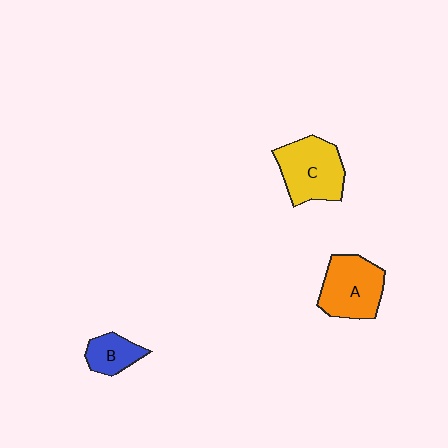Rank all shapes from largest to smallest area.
From largest to smallest: C (yellow), A (orange), B (blue).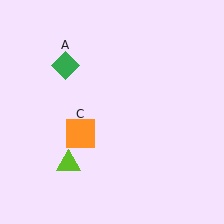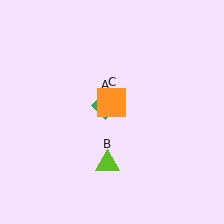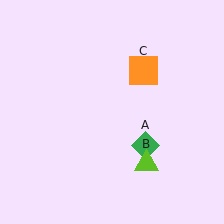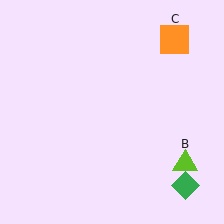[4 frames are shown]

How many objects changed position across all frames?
3 objects changed position: green diamond (object A), lime triangle (object B), orange square (object C).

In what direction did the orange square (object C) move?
The orange square (object C) moved up and to the right.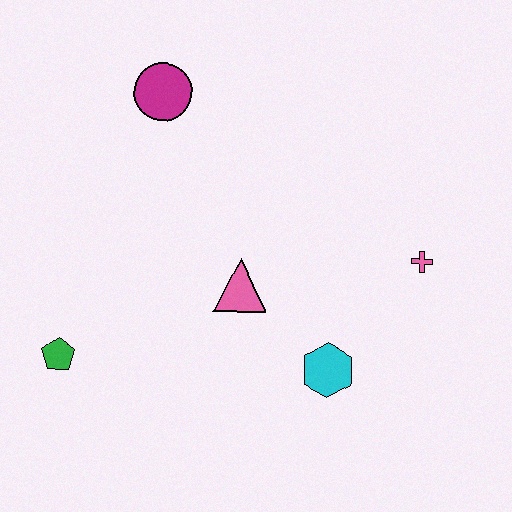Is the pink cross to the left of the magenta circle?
No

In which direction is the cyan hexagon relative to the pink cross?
The cyan hexagon is below the pink cross.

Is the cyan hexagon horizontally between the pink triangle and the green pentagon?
No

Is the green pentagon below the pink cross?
Yes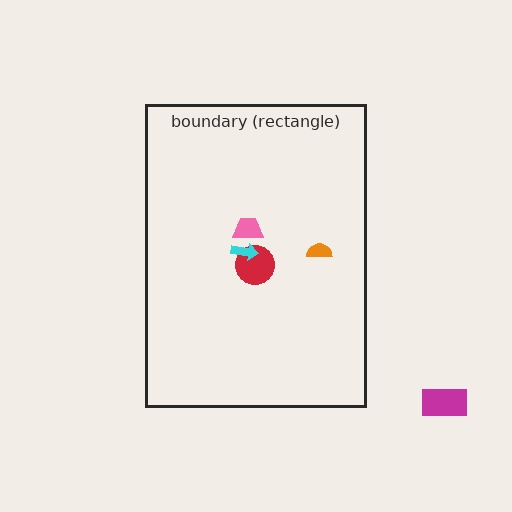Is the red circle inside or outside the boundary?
Inside.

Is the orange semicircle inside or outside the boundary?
Inside.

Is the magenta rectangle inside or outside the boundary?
Outside.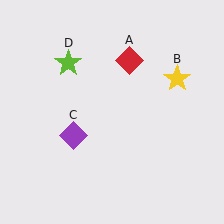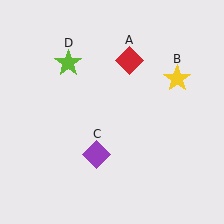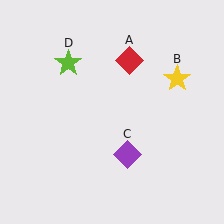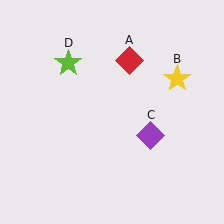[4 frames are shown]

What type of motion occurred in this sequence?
The purple diamond (object C) rotated counterclockwise around the center of the scene.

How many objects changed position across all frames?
1 object changed position: purple diamond (object C).